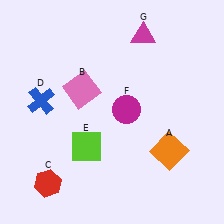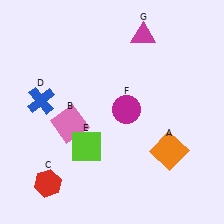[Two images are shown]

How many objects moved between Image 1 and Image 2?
1 object moved between the two images.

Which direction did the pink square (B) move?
The pink square (B) moved down.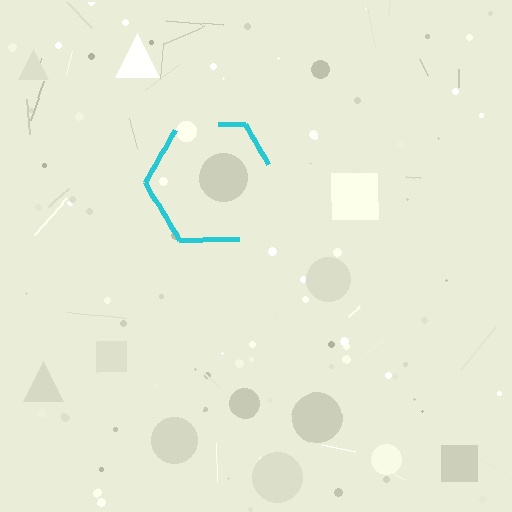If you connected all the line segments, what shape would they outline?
They would outline a hexagon.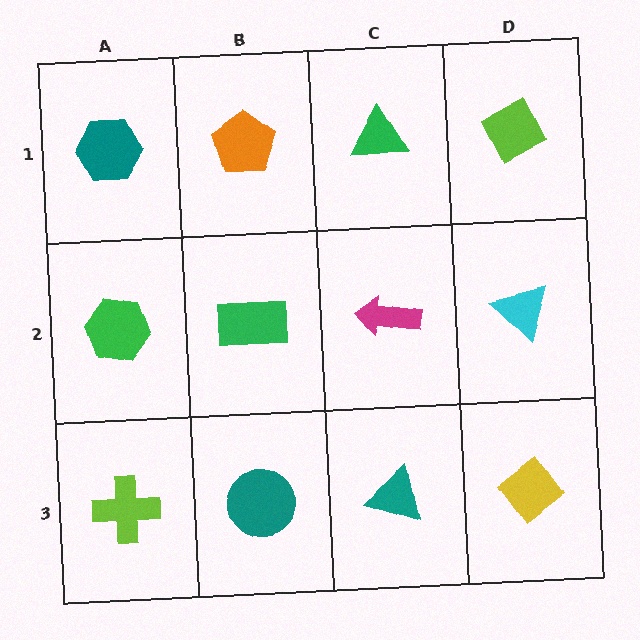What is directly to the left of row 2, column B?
A green hexagon.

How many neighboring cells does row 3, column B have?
3.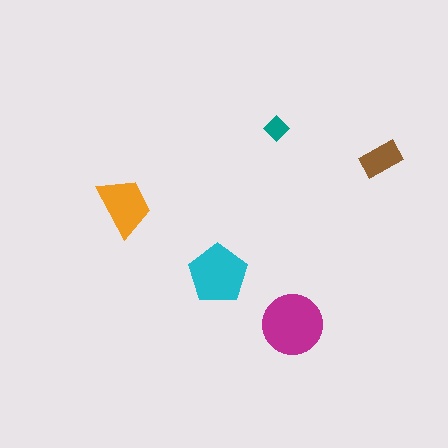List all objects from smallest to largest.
The teal diamond, the brown rectangle, the orange trapezoid, the cyan pentagon, the magenta circle.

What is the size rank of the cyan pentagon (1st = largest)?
2nd.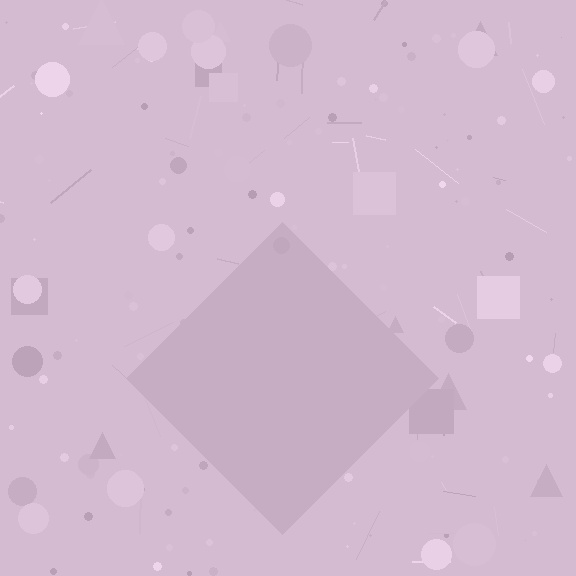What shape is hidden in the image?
A diamond is hidden in the image.